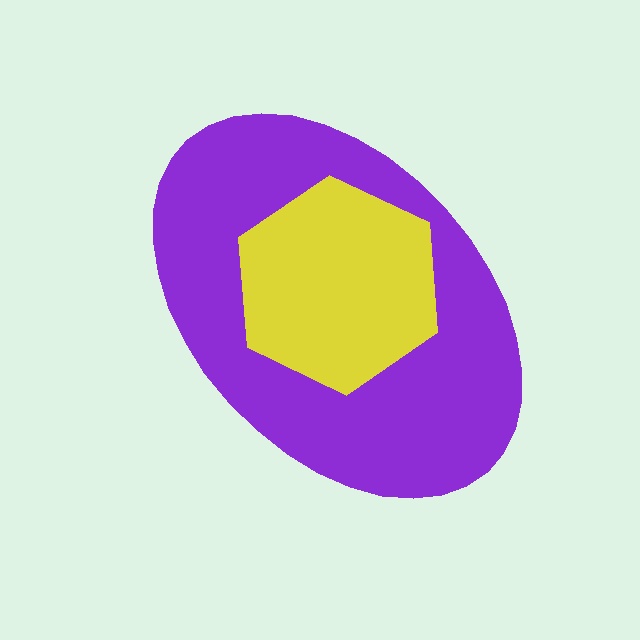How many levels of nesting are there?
2.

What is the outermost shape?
The purple ellipse.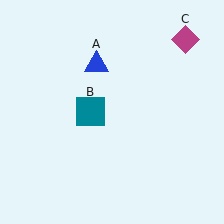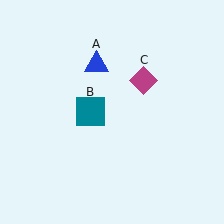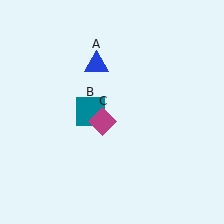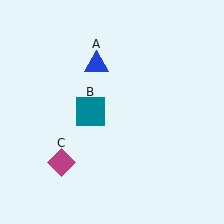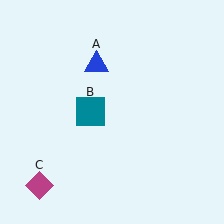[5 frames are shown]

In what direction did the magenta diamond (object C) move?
The magenta diamond (object C) moved down and to the left.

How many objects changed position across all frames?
1 object changed position: magenta diamond (object C).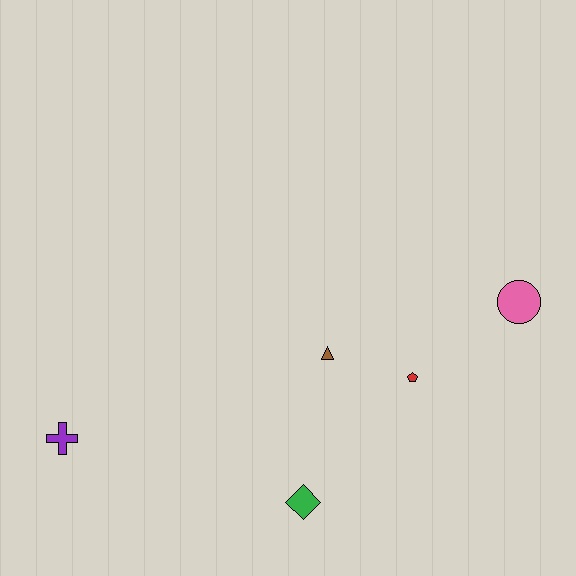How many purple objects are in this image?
There is 1 purple object.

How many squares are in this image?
There are no squares.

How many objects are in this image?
There are 5 objects.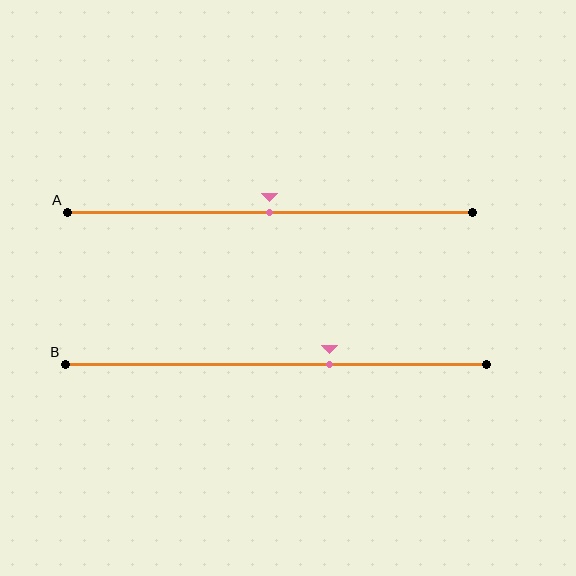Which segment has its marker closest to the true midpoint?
Segment A has its marker closest to the true midpoint.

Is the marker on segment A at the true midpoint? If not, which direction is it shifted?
Yes, the marker on segment A is at the true midpoint.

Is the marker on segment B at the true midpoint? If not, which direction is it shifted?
No, the marker on segment B is shifted to the right by about 13% of the segment length.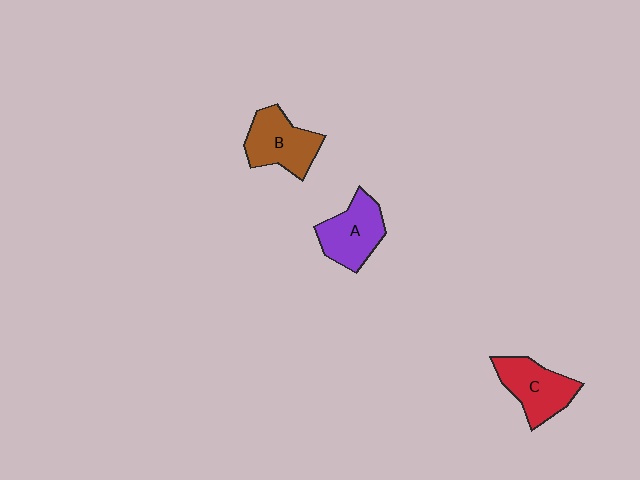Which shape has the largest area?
Shape B (brown).